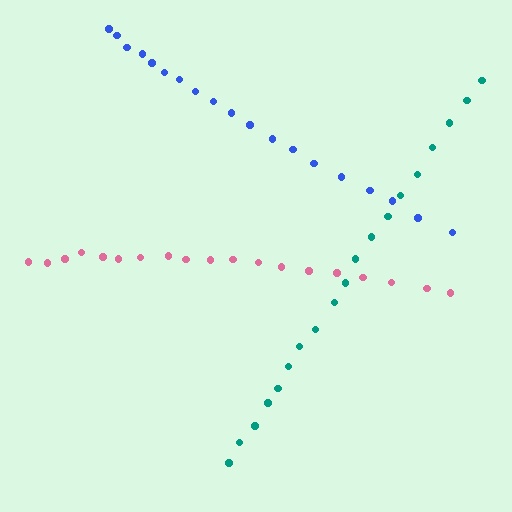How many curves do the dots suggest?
There are 3 distinct paths.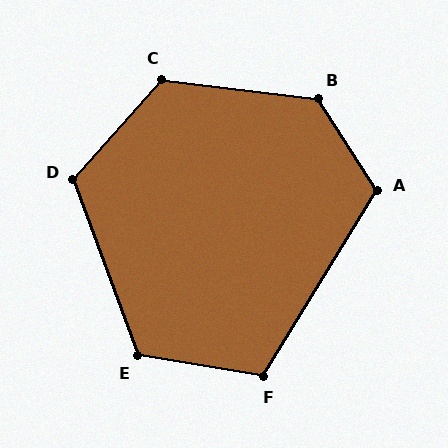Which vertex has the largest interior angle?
B, at approximately 130 degrees.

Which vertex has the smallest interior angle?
F, at approximately 112 degrees.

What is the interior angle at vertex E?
Approximately 120 degrees (obtuse).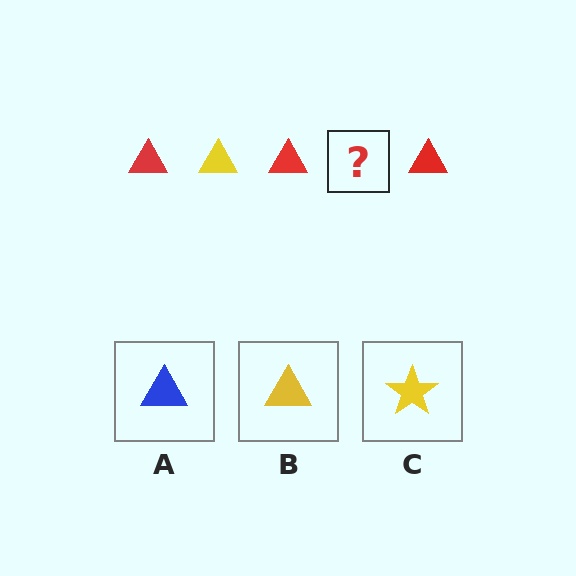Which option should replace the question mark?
Option B.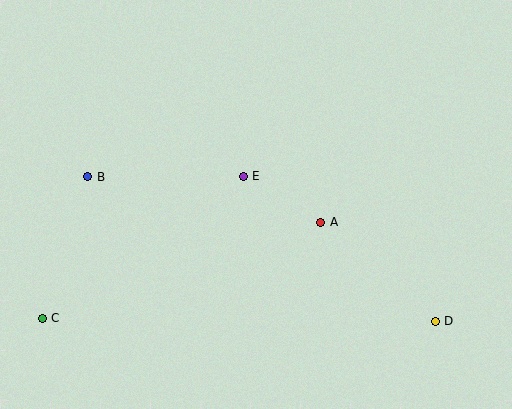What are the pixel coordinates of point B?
Point B is at (88, 177).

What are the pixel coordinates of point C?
Point C is at (42, 318).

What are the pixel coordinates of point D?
Point D is at (435, 321).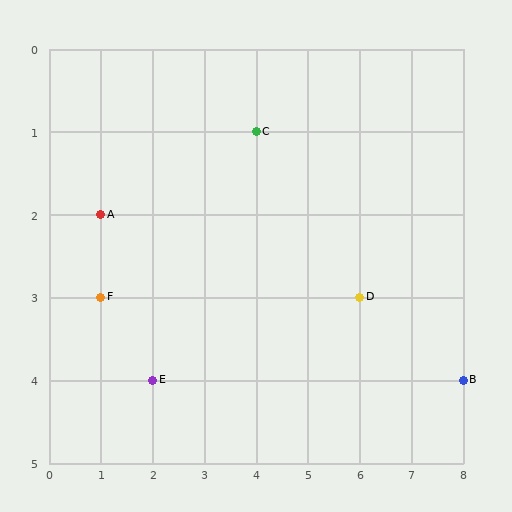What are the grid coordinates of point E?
Point E is at grid coordinates (2, 4).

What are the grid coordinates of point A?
Point A is at grid coordinates (1, 2).